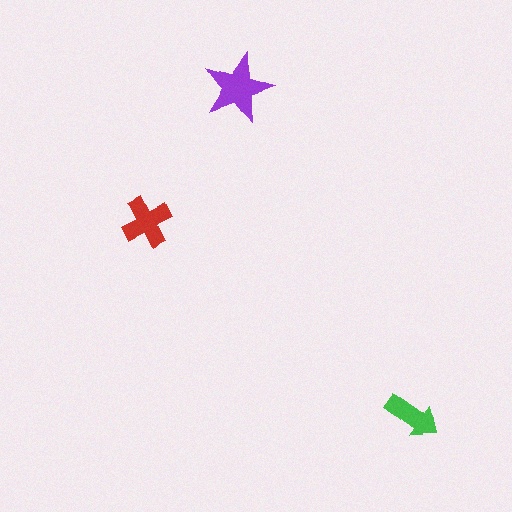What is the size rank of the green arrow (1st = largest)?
3rd.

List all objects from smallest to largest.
The green arrow, the red cross, the purple star.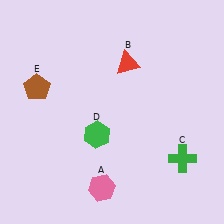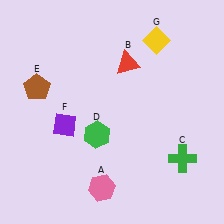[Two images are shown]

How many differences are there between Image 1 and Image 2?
There are 2 differences between the two images.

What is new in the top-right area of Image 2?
A yellow diamond (G) was added in the top-right area of Image 2.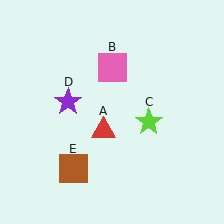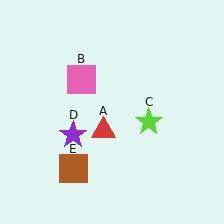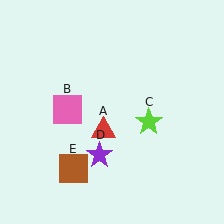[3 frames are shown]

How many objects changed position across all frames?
2 objects changed position: pink square (object B), purple star (object D).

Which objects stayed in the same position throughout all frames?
Red triangle (object A) and lime star (object C) and brown square (object E) remained stationary.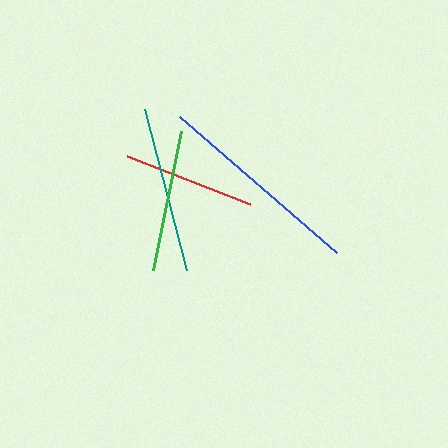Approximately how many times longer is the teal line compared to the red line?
The teal line is approximately 1.3 times the length of the red line.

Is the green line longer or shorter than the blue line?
The blue line is longer than the green line.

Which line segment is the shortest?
The red line is the shortest at approximately 132 pixels.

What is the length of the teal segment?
The teal segment is approximately 167 pixels long.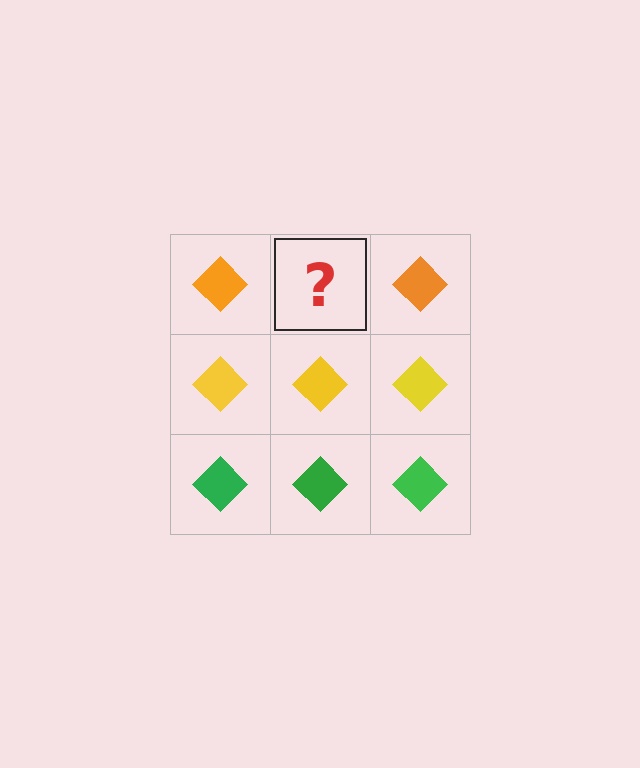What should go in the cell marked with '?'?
The missing cell should contain an orange diamond.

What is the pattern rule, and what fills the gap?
The rule is that each row has a consistent color. The gap should be filled with an orange diamond.